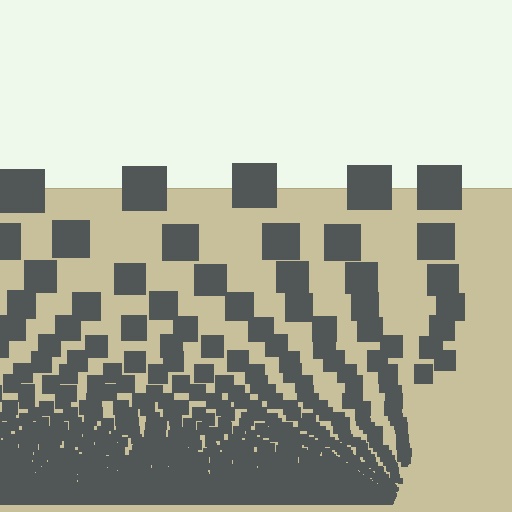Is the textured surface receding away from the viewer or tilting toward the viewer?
The surface appears to tilt toward the viewer. Texture elements get larger and sparser toward the top.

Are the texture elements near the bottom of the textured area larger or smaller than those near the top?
Smaller. The gradient is inverted — elements near the bottom are smaller and denser.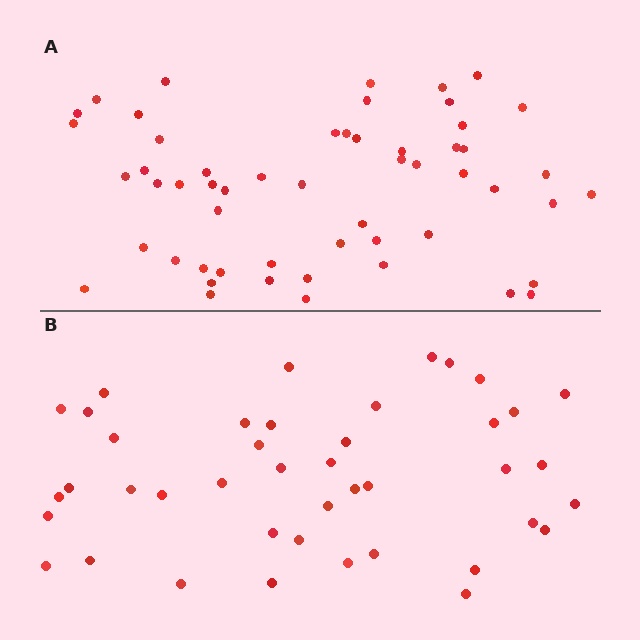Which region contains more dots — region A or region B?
Region A (the top region) has more dots.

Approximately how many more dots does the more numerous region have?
Region A has approximately 15 more dots than region B.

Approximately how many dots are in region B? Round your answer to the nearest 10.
About 40 dots. (The exact count is 42, which rounds to 40.)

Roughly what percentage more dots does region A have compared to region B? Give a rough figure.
About 30% more.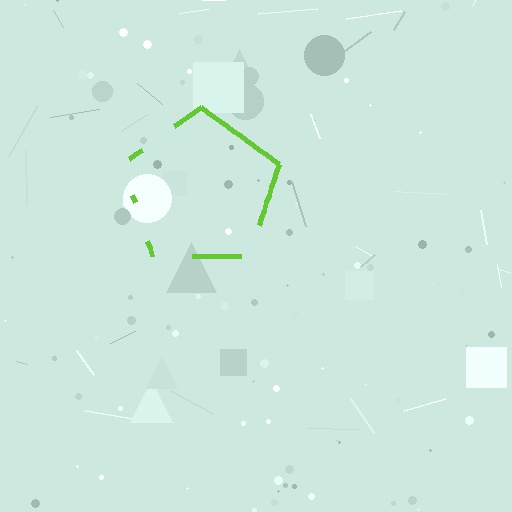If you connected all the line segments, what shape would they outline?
They would outline a pentagon.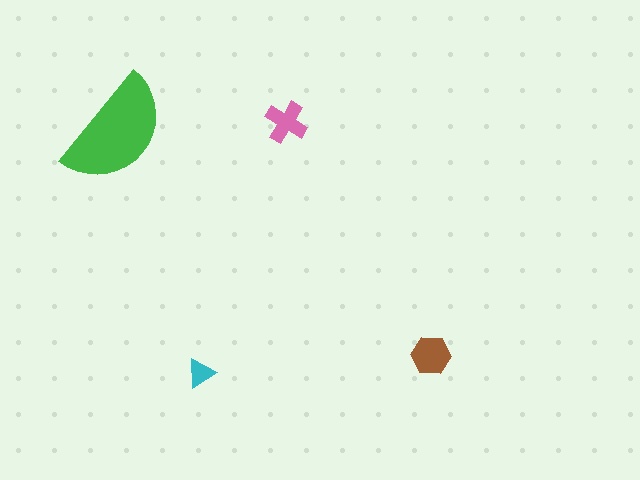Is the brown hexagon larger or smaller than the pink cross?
Larger.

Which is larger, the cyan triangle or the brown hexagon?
The brown hexagon.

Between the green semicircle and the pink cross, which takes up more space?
The green semicircle.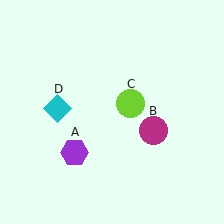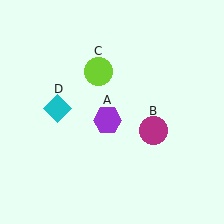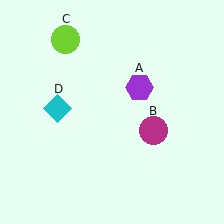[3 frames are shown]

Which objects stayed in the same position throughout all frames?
Magenta circle (object B) and cyan diamond (object D) remained stationary.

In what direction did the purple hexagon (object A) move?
The purple hexagon (object A) moved up and to the right.